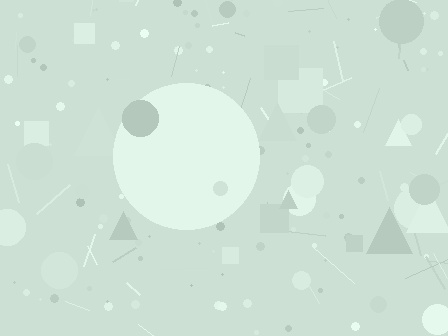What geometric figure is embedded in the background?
A circle is embedded in the background.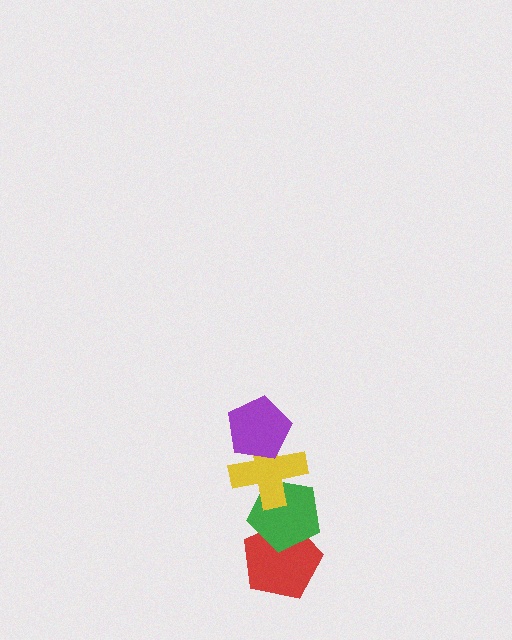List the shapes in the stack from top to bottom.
From top to bottom: the purple pentagon, the yellow cross, the green pentagon, the red pentagon.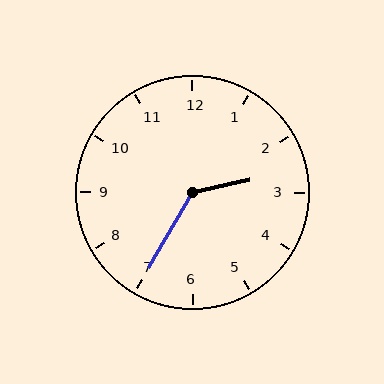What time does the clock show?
2:35.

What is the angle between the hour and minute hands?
Approximately 132 degrees.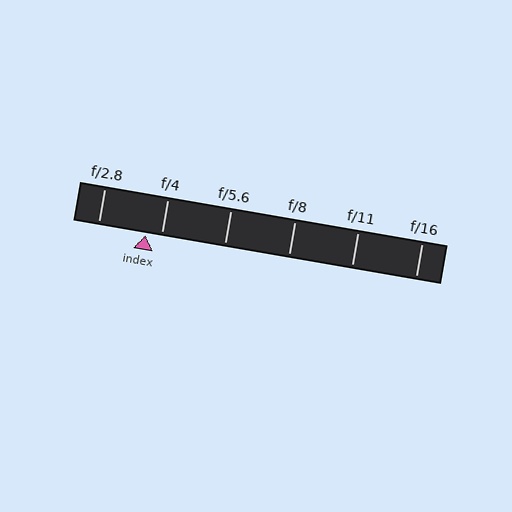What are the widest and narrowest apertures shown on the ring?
The widest aperture shown is f/2.8 and the narrowest is f/16.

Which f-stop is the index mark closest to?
The index mark is closest to f/4.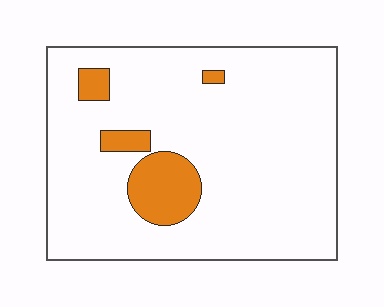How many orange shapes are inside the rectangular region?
4.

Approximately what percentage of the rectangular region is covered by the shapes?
Approximately 10%.